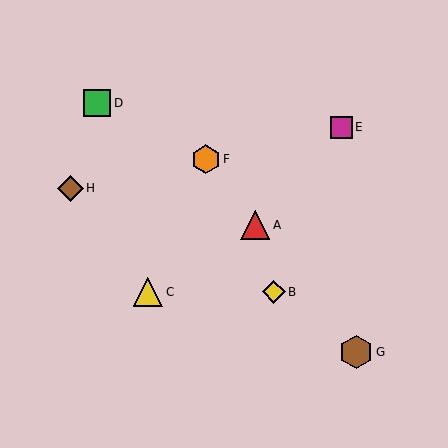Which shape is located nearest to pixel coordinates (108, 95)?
The green square (labeled D) at (97, 103) is nearest to that location.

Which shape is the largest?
The brown hexagon (labeled G) is the largest.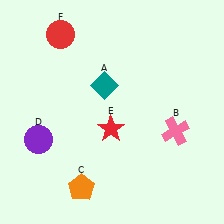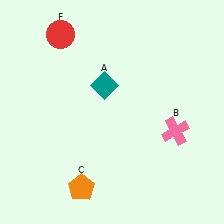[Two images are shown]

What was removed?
The purple circle (D), the red star (E) were removed in Image 2.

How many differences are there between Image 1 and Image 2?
There are 2 differences between the two images.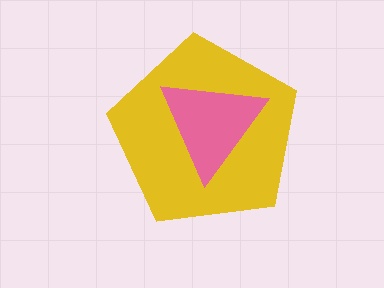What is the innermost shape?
The pink triangle.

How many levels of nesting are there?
2.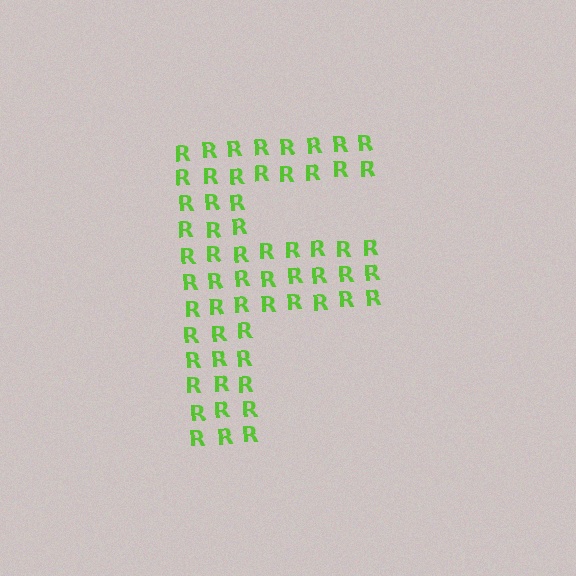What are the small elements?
The small elements are letter R's.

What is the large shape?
The large shape is the letter F.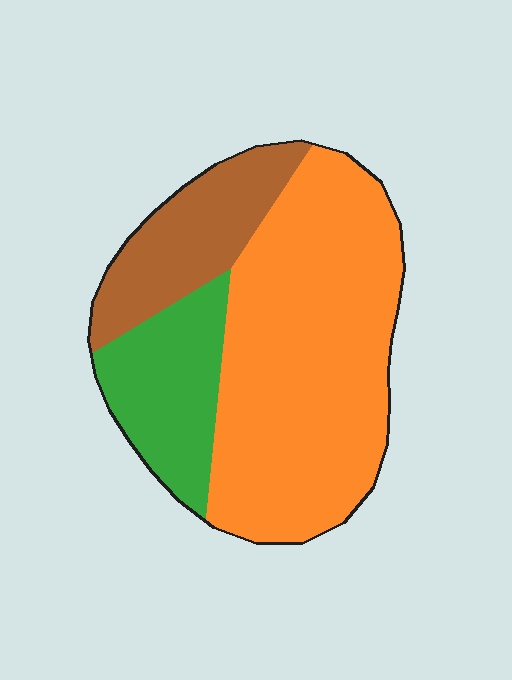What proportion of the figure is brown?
Brown takes up about one fifth (1/5) of the figure.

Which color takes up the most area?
Orange, at roughly 60%.